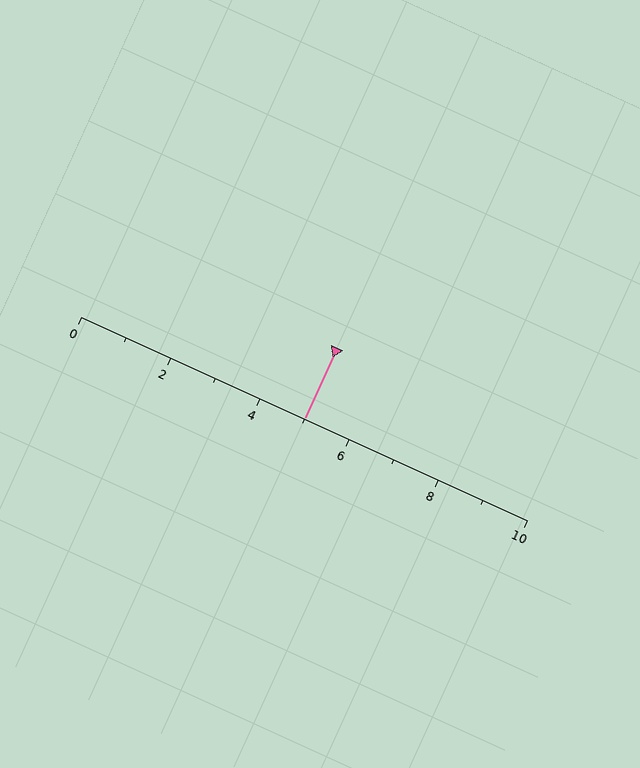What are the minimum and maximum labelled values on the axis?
The axis runs from 0 to 10.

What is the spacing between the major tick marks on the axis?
The major ticks are spaced 2 apart.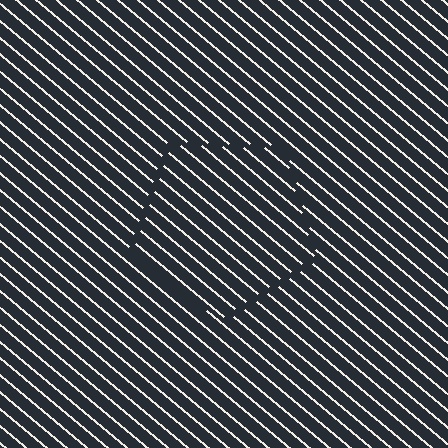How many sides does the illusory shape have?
5 sides — the line-ends trace a pentagon.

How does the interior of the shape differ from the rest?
The interior of the shape contains the same grating, shifted by half a period — the contour is defined by the phase discontinuity where line-ends from the inner and outer gratings abut.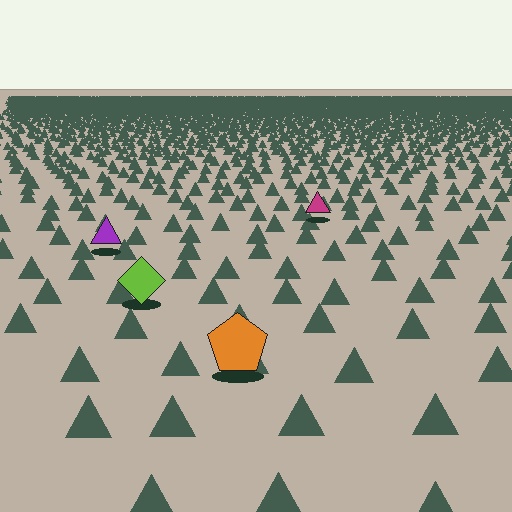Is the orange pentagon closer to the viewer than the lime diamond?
Yes. The orange pentagon is closer — you can tell from the texture gradient: the ground texture is coarser near it.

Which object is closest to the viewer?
The orange pentagon is closest. The texture marks near it are larger and more spread out.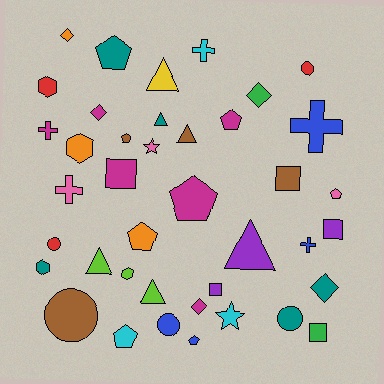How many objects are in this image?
There are 40 objects.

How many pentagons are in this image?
There are 8 pentagons.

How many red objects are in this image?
There are 3 red objects.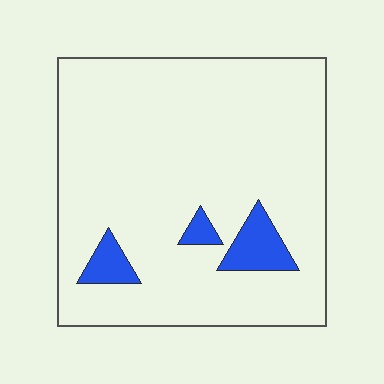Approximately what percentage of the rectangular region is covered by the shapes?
Approximately 10%.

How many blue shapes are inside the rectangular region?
3.